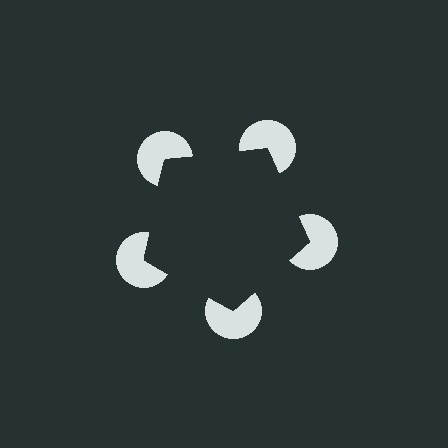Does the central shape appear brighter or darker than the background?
It typically appears slightly darker than the background, even though no actual brightness change is drawn.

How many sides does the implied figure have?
5 sides.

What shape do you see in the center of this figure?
An illusory pentagon — its edges are inferred from the aligned wedge cuts in the pac-man discs, not physically drawn.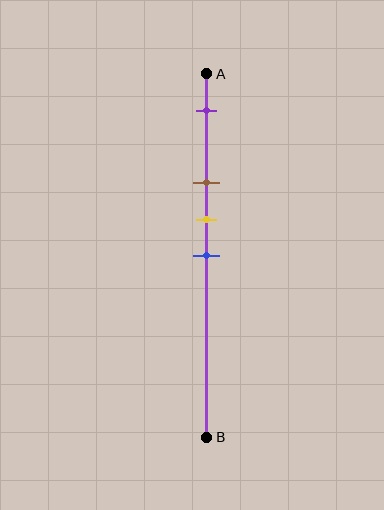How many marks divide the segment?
There are 4 marks dividing the segment.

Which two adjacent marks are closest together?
The yellow and blue marks are the closest adjacent pair.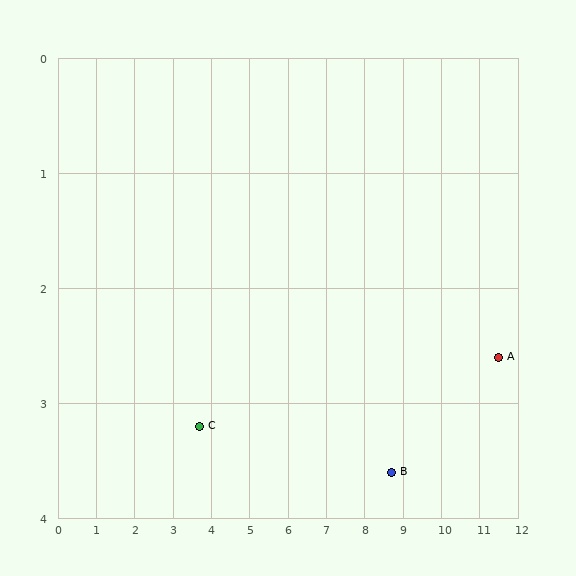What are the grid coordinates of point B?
Point B is at approximately (8.7, 3.6).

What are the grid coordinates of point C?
Point C is at approximately (3.7, 3.2).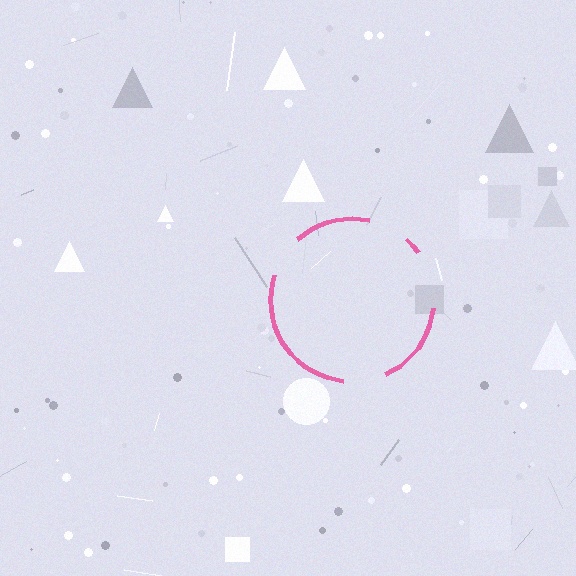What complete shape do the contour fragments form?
The contour fragments form a circle.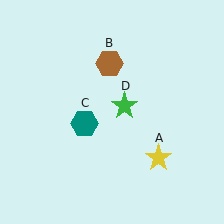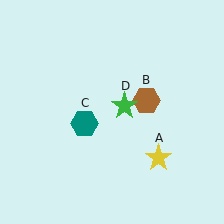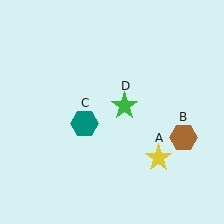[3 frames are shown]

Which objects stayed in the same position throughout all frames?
Yellow star (object A) and teal hexagon (object C) and green star (object D) remained stationary.